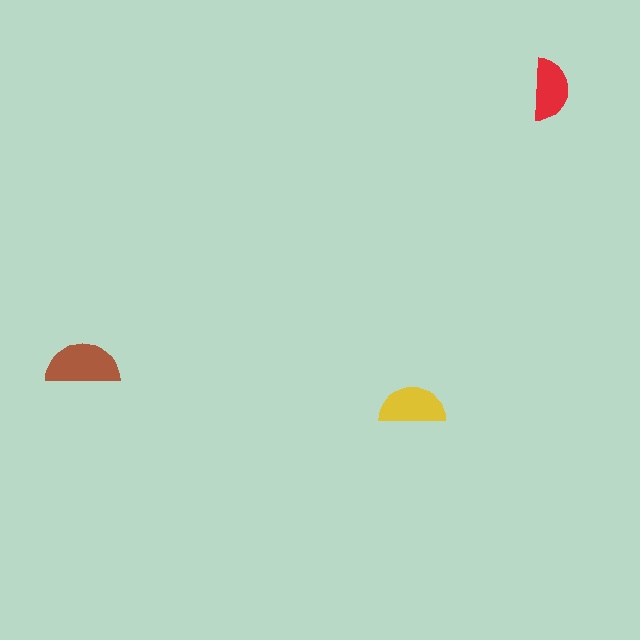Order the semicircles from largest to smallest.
the brown one, the yellow one, the red one.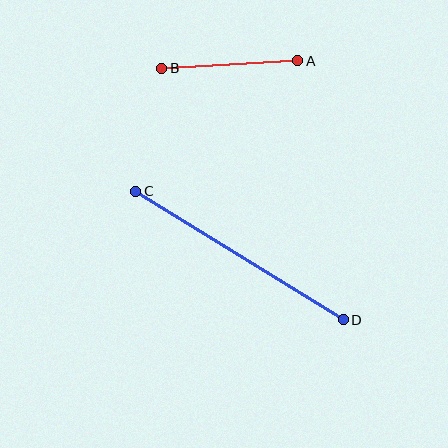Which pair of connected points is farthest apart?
Points C and D are farthest apart.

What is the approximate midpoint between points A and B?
The midpoint is at approximately (230, 64) pixels.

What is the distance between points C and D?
The distance is approximately 244 pixels.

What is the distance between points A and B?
The distance is approximately 136 pixels.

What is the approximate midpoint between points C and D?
The midpoint is at approximately (239, 255) pixels.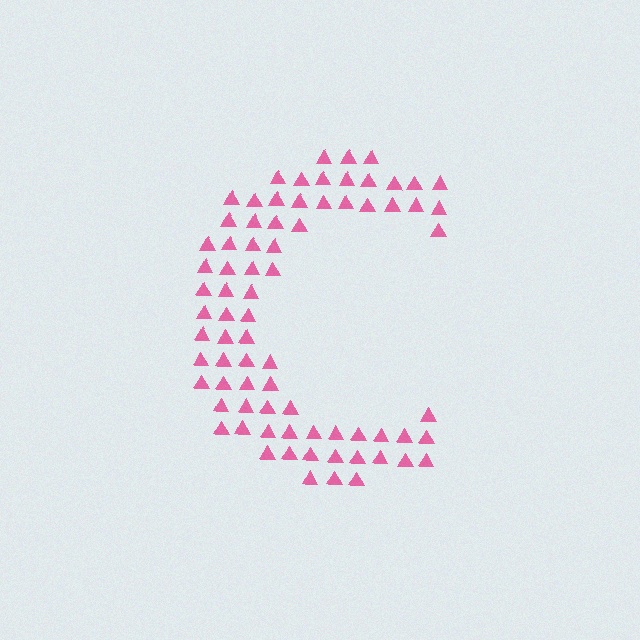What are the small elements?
The small elements are triangles.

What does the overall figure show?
The overall figure shows the letter C.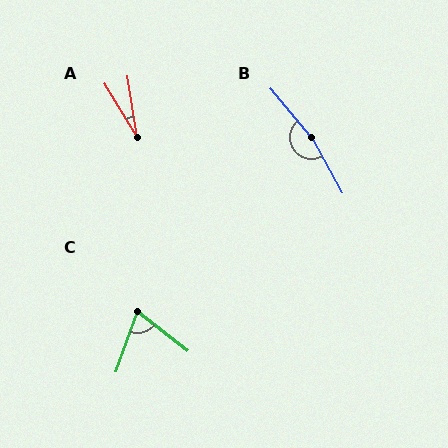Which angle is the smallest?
A, at approximately 22 degrees.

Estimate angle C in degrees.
Approximately 71 degrees.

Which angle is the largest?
B, at approximately 169 degrees.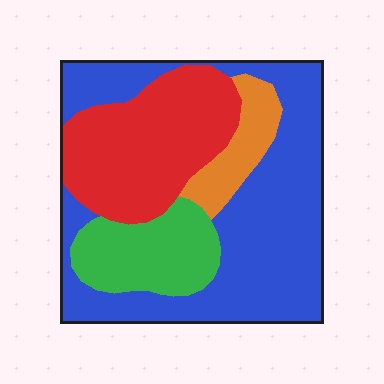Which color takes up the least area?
Orange, at roughly 10%.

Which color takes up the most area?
Blue, at roughly 50%.